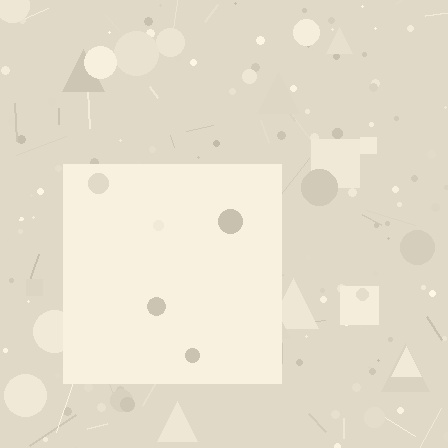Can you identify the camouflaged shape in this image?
The camouflaged shape is a square.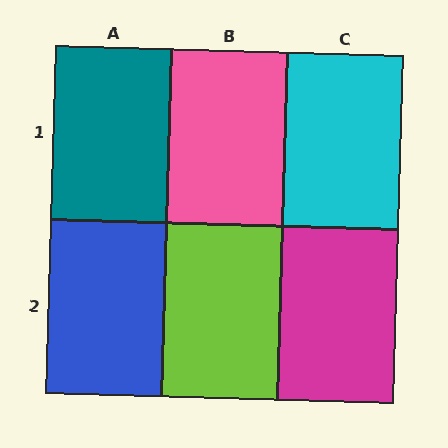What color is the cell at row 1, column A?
Teal.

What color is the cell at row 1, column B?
Pink.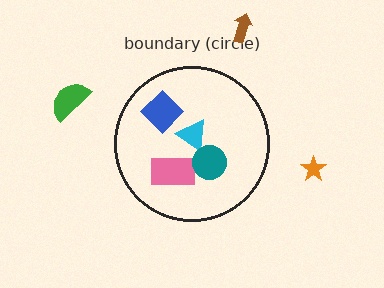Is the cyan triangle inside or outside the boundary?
Inside.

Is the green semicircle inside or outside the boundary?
Outside.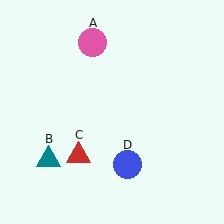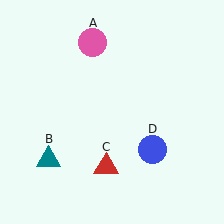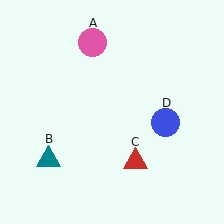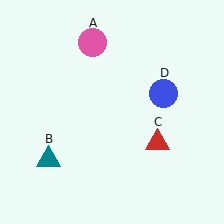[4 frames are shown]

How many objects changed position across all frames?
2 objects changed position: red triangle (object C), blue circle (object D).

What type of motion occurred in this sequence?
The red triangle (object C), blue circle (object D) rotated counterclockwise around the center of the scene.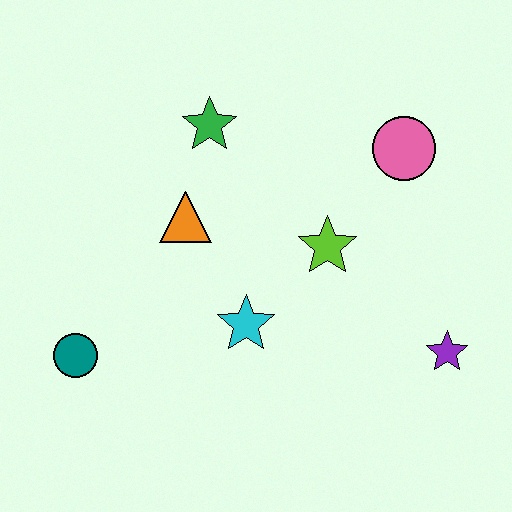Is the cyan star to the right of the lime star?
No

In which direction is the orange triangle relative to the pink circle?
The orange triangle is to the left of the pink circle.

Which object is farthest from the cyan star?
The pink circle is farthest from the cyan star.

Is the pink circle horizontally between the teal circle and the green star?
No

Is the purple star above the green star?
No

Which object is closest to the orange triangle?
The green star is closest to the orange triangle.